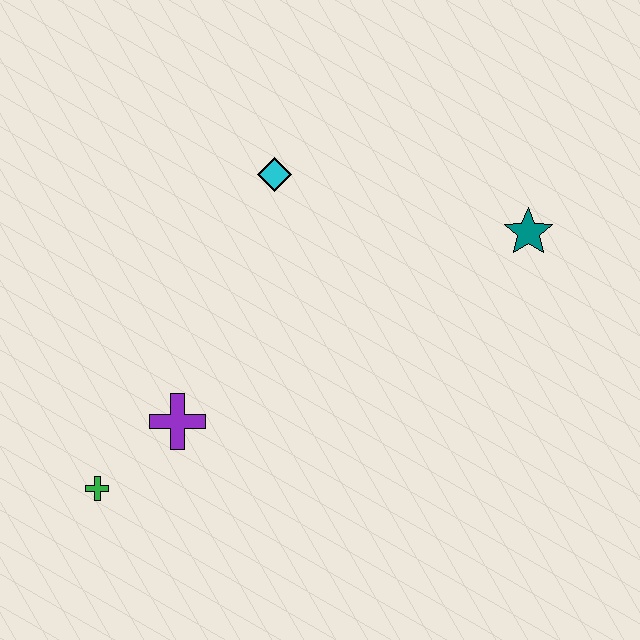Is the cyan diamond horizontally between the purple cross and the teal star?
Yes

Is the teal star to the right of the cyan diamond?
Yes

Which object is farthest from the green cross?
The teal star is farthest from the green cross.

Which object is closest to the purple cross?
The green cross is closest to the purple cross.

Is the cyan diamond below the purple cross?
No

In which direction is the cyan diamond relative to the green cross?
The cyan diamond is above the green cross.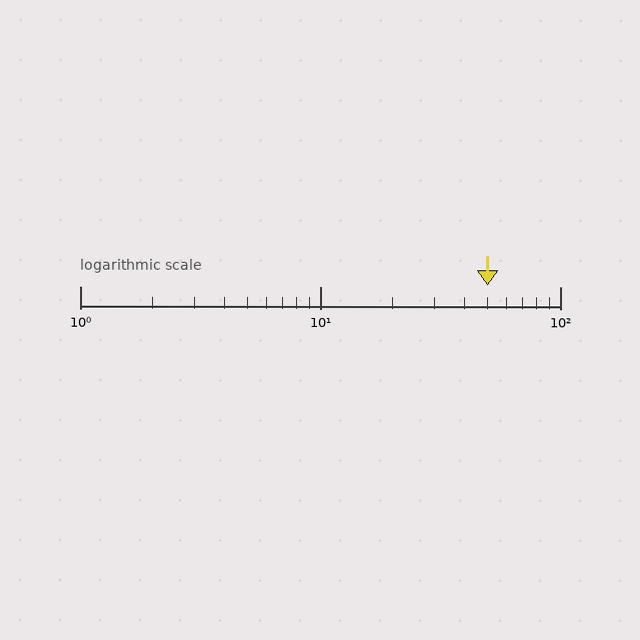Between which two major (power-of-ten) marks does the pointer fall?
The pointer is between 10 and 100.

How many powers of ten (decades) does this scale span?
The scale spans 2 decades, from 1 to 100.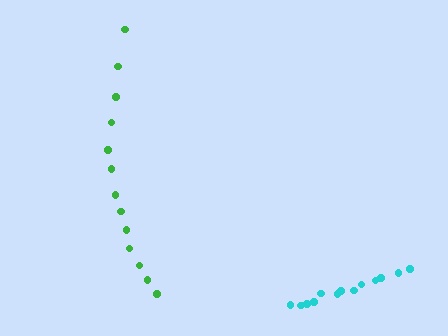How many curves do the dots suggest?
There are 2 distinct paths.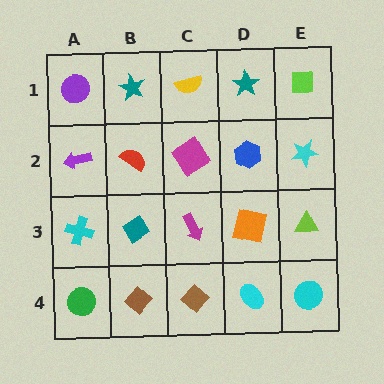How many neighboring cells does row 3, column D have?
4.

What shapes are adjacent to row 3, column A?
A purple arrow (row 2, column A), a green circle (row 4, column A), a teal diamond (row 3, column B).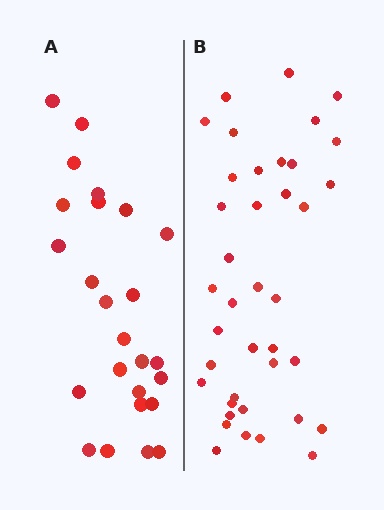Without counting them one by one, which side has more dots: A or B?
Region B (the right region) has more dots.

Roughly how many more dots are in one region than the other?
Region B has approximately 15 more dots than region A.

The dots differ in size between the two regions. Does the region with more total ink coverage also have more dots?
No. Region A has more total ink coverage because its dots are larger, but region B actually contains more individual dots. Total area can be misleading — the number of items is what matters here.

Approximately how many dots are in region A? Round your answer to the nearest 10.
About 20 dots. (The exact count is 25, which rounds to 20.)